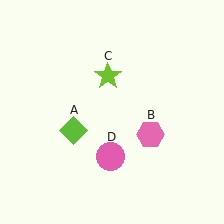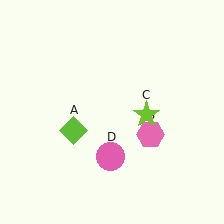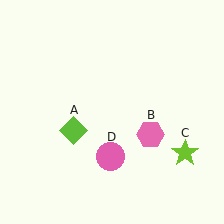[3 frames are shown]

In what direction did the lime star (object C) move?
The lime star (object C) moved down and to the right.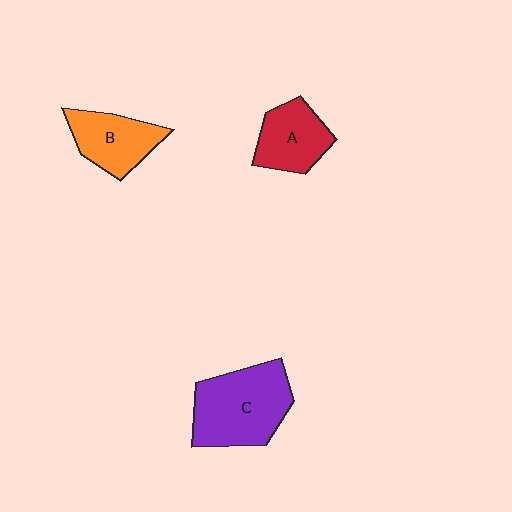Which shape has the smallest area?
Shape A (red).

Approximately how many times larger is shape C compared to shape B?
Approximately 1.5 times.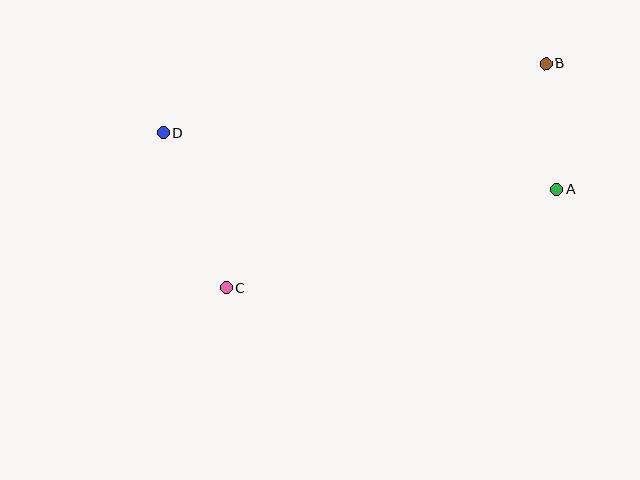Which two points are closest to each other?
Points A and B are closest to each other.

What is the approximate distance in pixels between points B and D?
The distance between B and D is approximately 389 pixels.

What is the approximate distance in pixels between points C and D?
The distance between C and D is approximately 167 pixels.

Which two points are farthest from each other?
Points A and D are farthest from each other.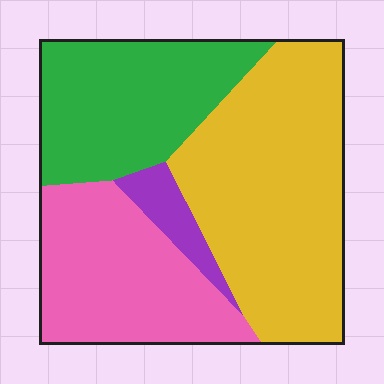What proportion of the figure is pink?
Pink takes up about one quarter (1/4) of the figure.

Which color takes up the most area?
Yellow, at roughly 40%.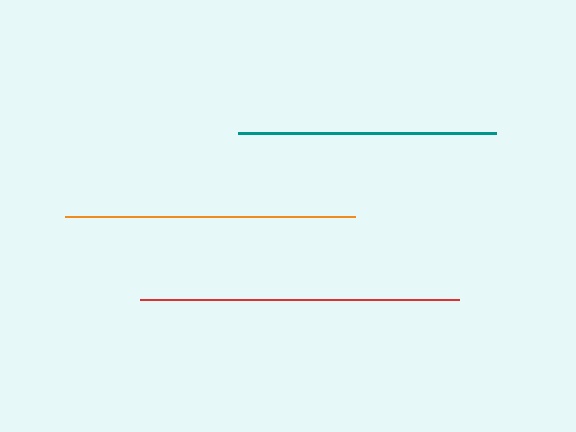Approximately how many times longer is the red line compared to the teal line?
The red line is approximately 1.2 times the length of the teal line.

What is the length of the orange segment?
The orange segment is approximately 290 pixels long.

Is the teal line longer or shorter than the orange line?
The orange line is longer than the teal line.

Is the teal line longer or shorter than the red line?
The red line is longer than the teal line.